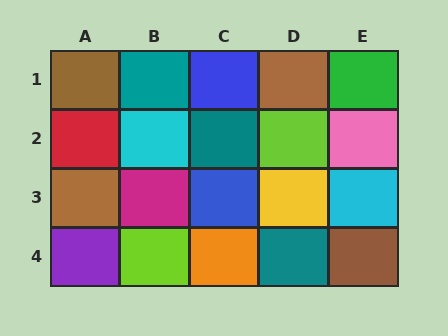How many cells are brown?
4 cells are brown.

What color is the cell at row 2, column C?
Teal.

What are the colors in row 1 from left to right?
Brown, teal, blue, brown, green.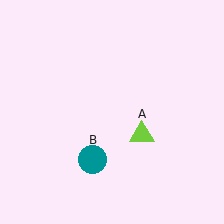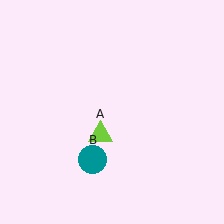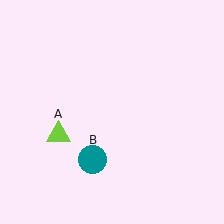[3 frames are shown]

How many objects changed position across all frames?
1 object changed position: lime triangle (object A).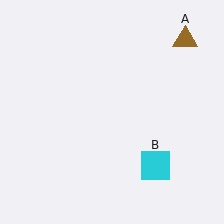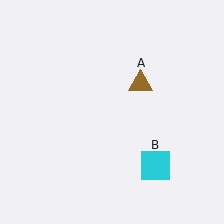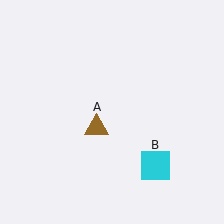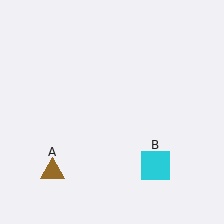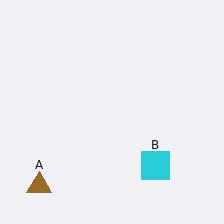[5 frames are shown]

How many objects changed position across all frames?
1 object changed position: brown triangle (object A).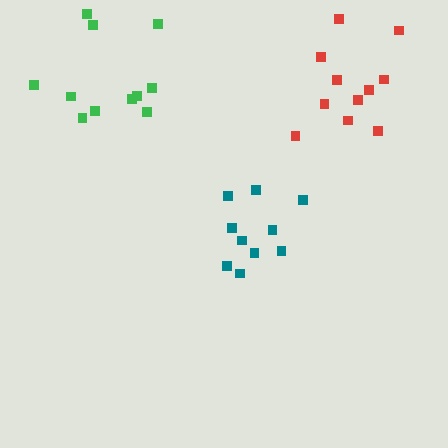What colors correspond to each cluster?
The clusters are colored: green, teal, red.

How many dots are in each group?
Group 1: 11 dots, Group 2: 10 dots, Group 3: 11 dots (32 total).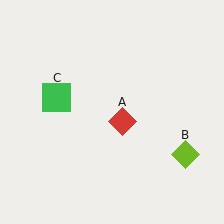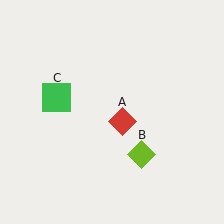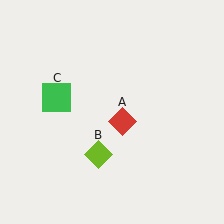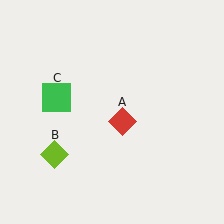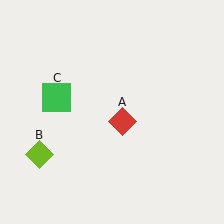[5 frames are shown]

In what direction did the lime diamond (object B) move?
The lime diamond (object B) moved left.